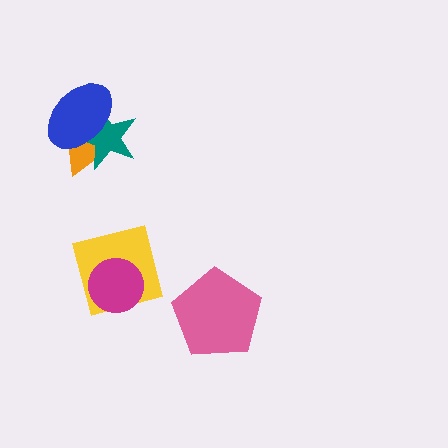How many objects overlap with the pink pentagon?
0 objects overlap with the pink pentagon.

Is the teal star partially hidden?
Yes, it is partially covered by another shape.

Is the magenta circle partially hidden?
No, no other shape covers it.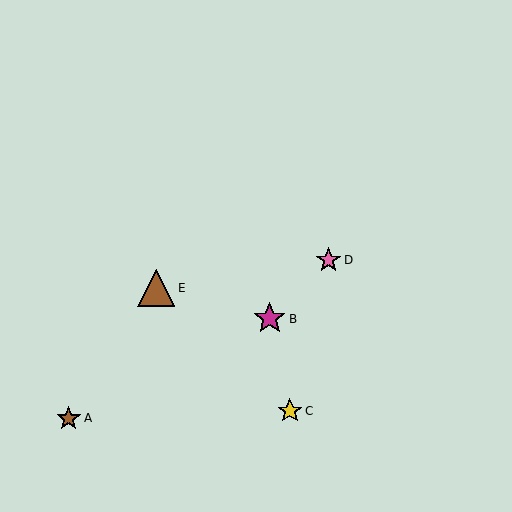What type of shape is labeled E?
Shape E is a brown triangle.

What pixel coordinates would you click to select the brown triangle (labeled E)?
Click at (156, 288) to select the brown triangle E.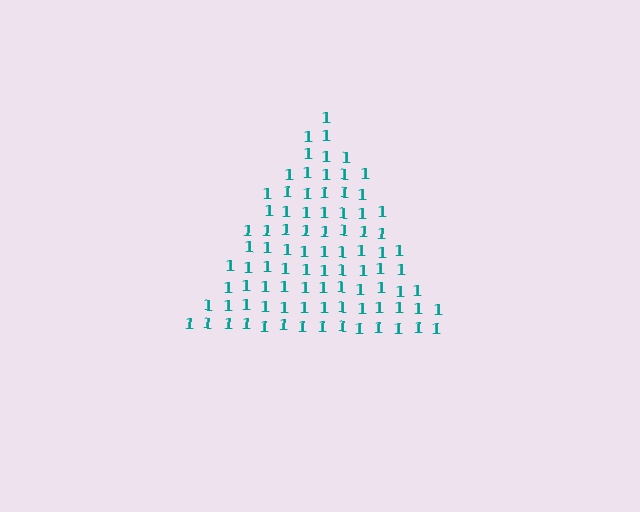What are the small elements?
The small elements are digit 1's.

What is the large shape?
The large shape is a triangle.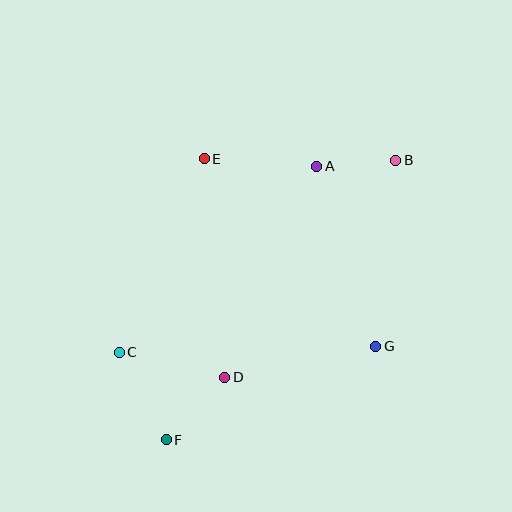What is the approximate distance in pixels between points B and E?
The distance between B and E is approximately 192 pixels.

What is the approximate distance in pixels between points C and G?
The distance between C and G is approximately 257 pixels.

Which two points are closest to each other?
Points A and B are closest to each other.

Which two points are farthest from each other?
Points B and F are farthest from each other.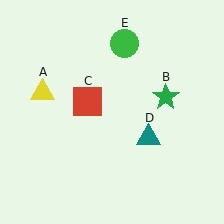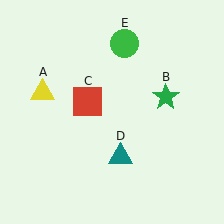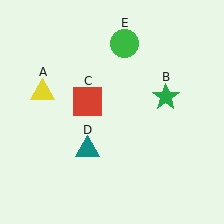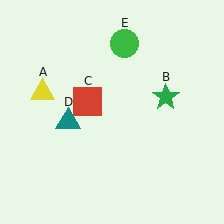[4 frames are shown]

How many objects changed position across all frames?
1 object changed position: teal triangle (object D).